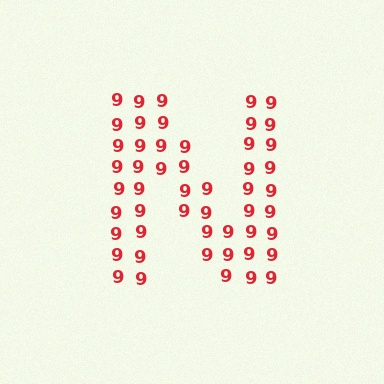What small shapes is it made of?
It is made of small digit 9's.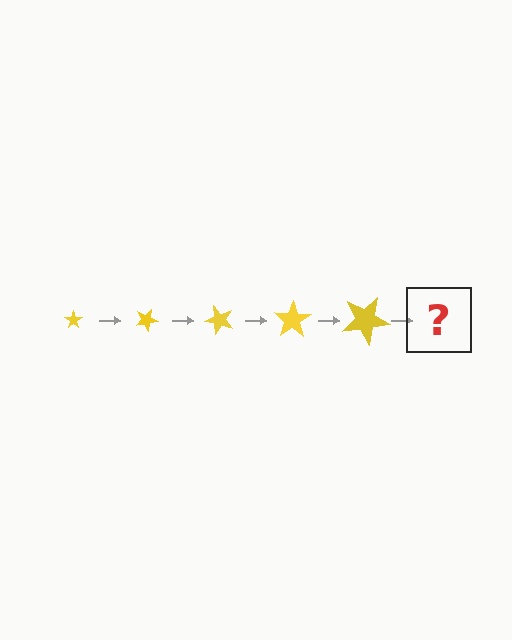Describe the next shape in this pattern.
It should be a star, larger than the previous one and rotated 125 degrees from the start.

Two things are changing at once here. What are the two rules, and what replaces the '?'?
The two rules are that the star grows larger each step and it rotates 25 degrees each step. The '?' should be a star, larger than the previous one and rotated 125 degrees from the start.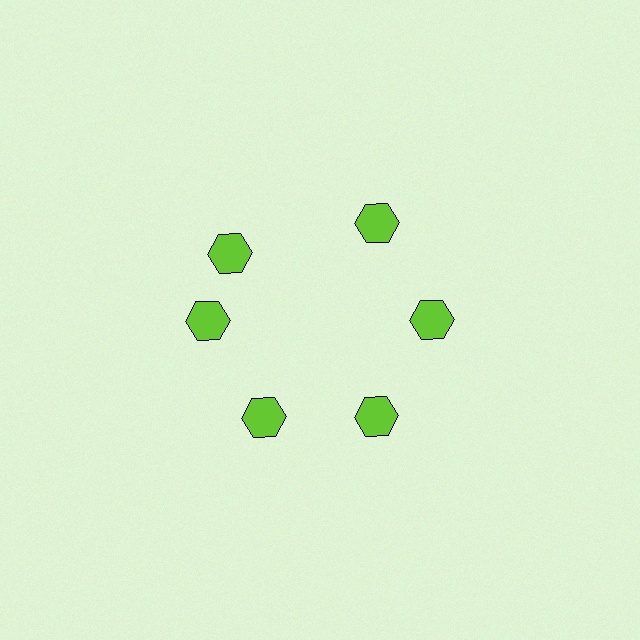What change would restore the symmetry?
The symmetry would be restored by rotating it back into even spacing with its neighbors so that all 6 hexagons sit at equal angles and equal distance from the center.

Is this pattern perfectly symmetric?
No. The 6 lime hexagons are arranged in a ring, but one element near the 11 o'clock position is rotated out of alignment along the ring, breaking the 6-fold rotational symmetry.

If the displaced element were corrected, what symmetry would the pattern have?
It would have 6-fold rotational symmetry — the pattern would map onto itself every 60 degrees.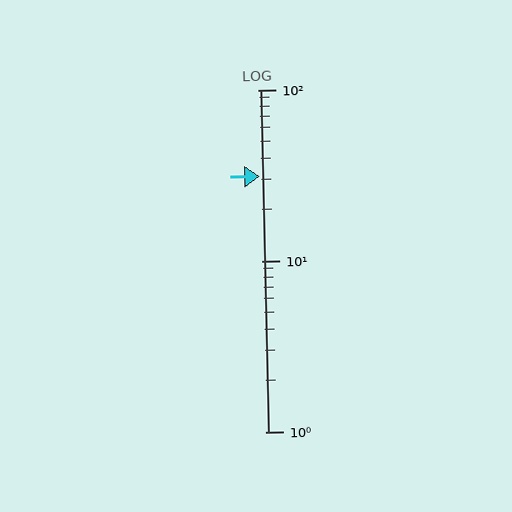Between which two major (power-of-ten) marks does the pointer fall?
The pointer is between 10 and 100.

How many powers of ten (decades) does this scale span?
The scale spans 2 decades, from 1 to 100.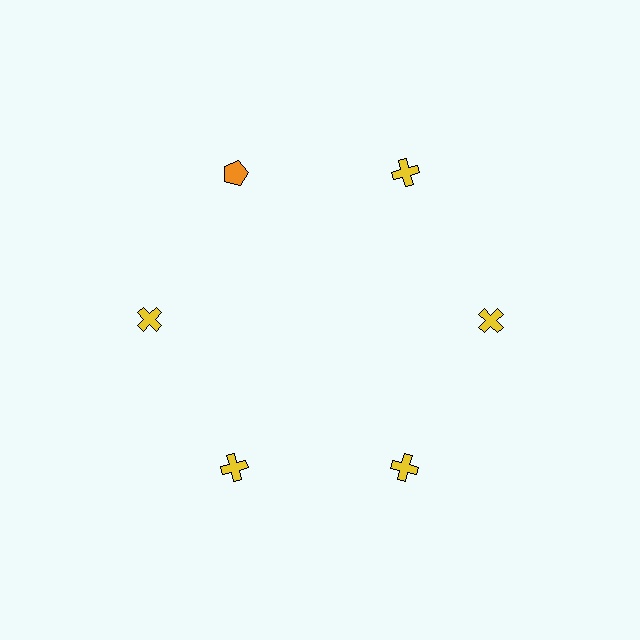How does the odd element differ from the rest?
It differs in both color (orange instead of yellow) and shape (pentagon instead of cross).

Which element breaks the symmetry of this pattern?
The orange pentagon at roughly the 11 o'clock position breaks the symmetry. All other shapes are yellow crosses.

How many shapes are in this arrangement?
There are 6 shapes arranged in a ring pattern.